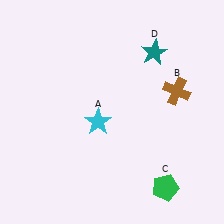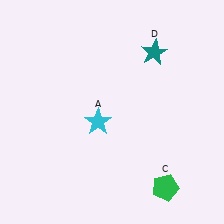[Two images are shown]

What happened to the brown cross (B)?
The brown cross (B) was removed in Image 2. It was in the top-right area of Image 1.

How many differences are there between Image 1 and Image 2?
There is 1 difference between the two images.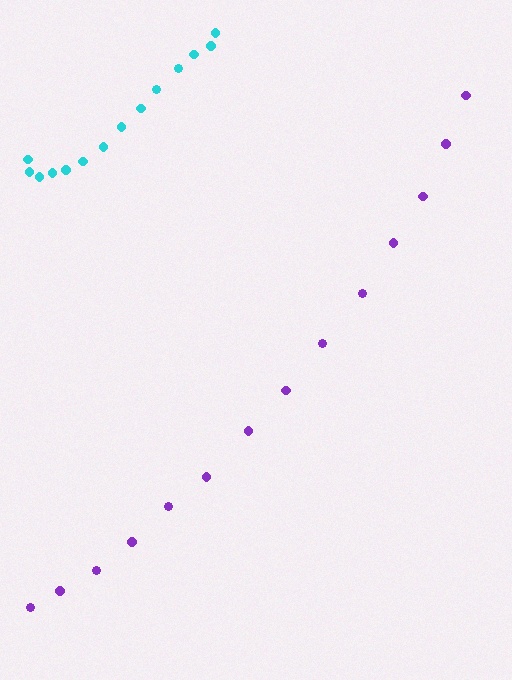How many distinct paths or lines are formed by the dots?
There are 2 distinct paths.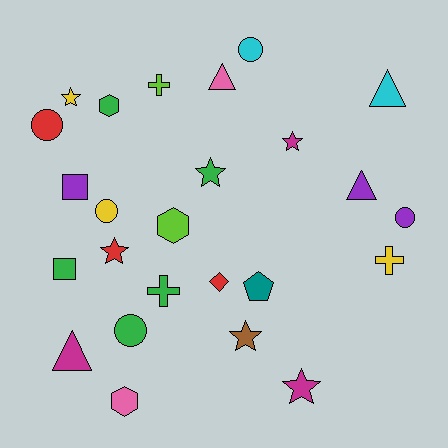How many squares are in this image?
There are 2 squares.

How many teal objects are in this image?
There is 1 teal object.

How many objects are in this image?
There are 25 objects.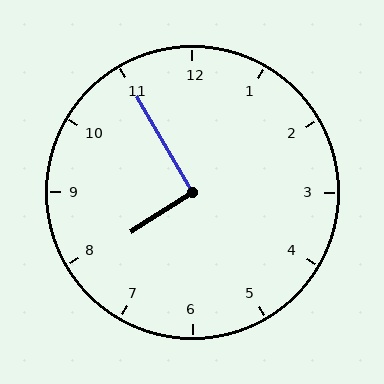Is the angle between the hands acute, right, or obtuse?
It is right.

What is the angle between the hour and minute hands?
Approximately 92 degrees.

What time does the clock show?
7:55.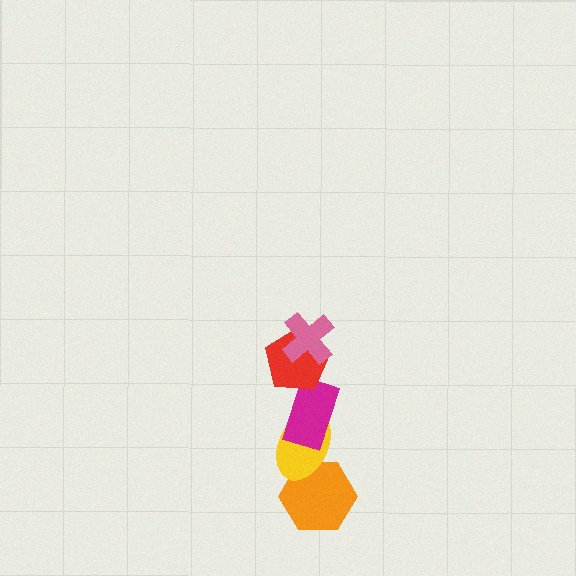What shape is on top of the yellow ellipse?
The magenta rectangle is on top of the yellow ellipse.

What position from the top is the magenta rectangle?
The magenta rectangle is 3rd from the top.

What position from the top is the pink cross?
The pink cross is 1st from the top.